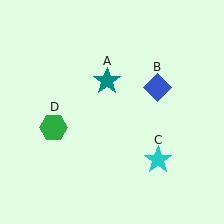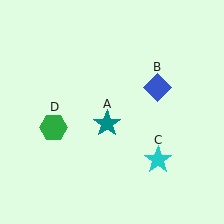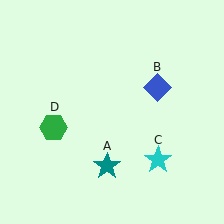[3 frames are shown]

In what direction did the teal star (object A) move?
The teal star (object A) moved down.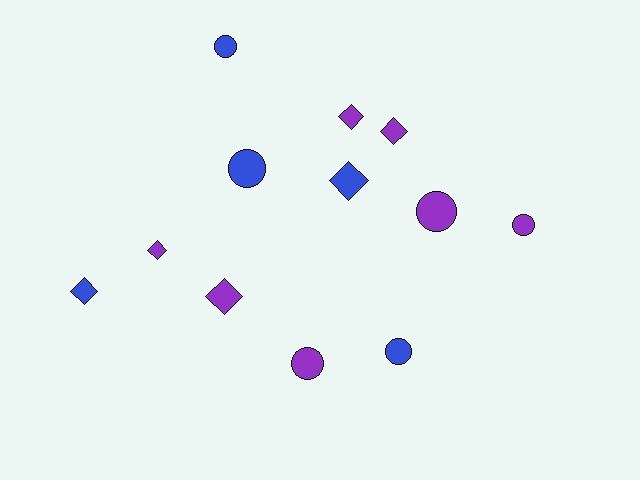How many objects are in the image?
There are 12 objects.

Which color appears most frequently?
Purple, with 7 objects.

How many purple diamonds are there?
There are 4 purple diamonds.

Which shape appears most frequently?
Circle, with 6 objects.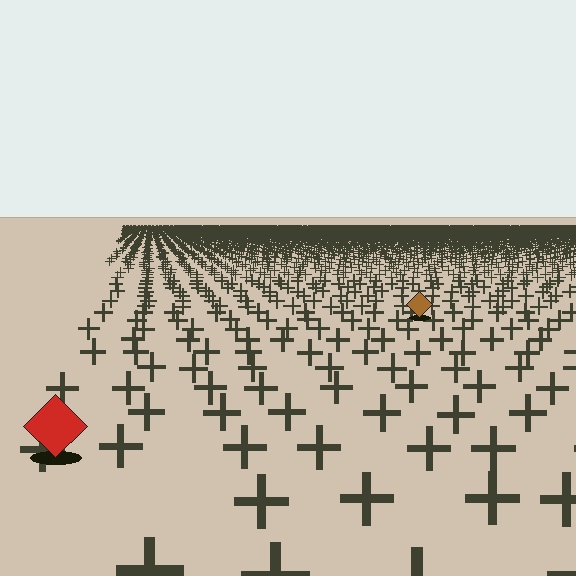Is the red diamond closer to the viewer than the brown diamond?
Yes. The red diamond is closer — you can tell from the texture gradient: the ground texture is coarser near it.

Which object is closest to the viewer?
The red diamond is closest. The texture marks near it are larger and more spread out.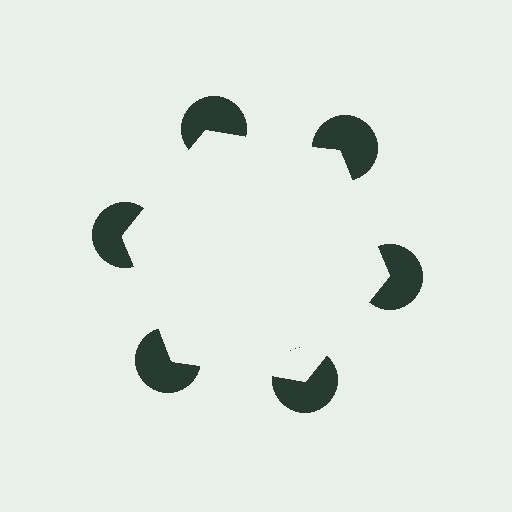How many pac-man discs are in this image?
There are 6 — one at each vertex of the illusory hexagon.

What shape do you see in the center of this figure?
An illusory hexagon — its edges are inferred from the aligned wedge cuts in the pac-man discs, not physically drawn.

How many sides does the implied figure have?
6 sides.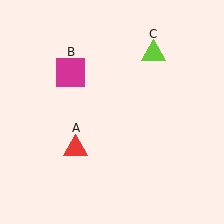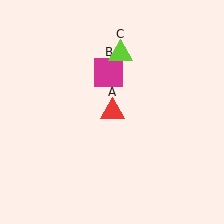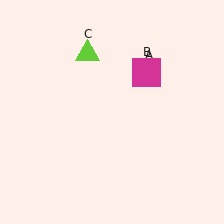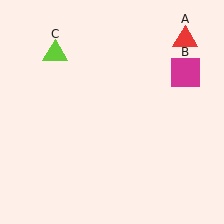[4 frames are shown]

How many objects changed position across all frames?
3 objects changed position: red triangle (object A), magenta square (object B), lime triangle (object C).